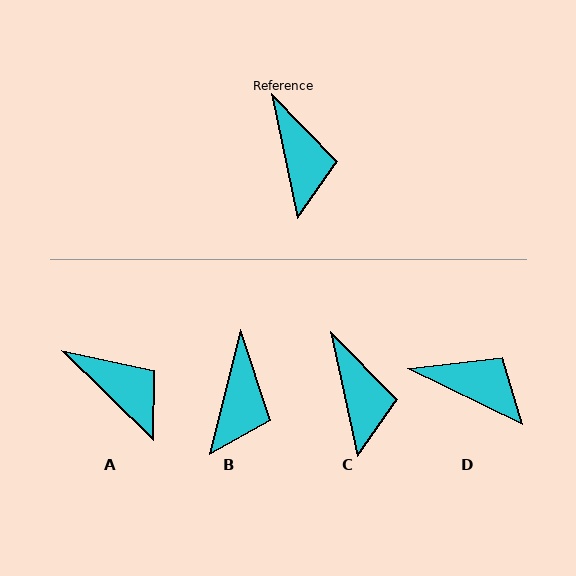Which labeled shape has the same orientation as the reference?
C.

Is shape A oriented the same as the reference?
No, it is off by about 34 degrees.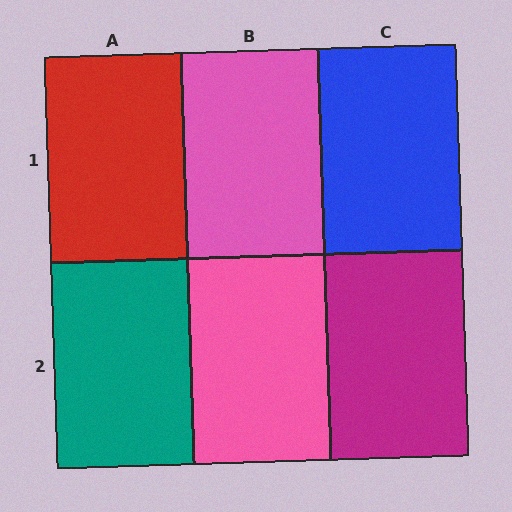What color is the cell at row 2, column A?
Teal.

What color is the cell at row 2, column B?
Pink.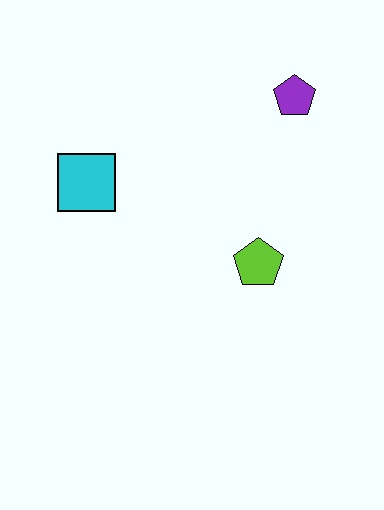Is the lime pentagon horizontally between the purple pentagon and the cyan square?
Yes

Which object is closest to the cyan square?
The lime pentagon is closest to the cyan square.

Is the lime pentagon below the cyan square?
Yes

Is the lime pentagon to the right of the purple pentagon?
No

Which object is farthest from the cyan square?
The purple pentagon is farthest from the cyan square.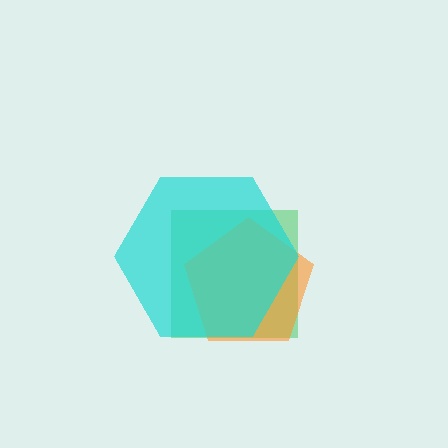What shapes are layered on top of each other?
The layered shapes are: a green square, an orange pentagon, a cyan hexagon.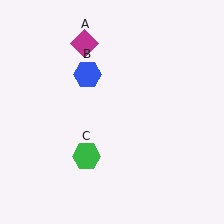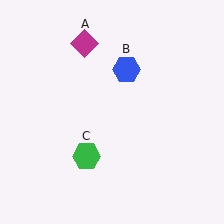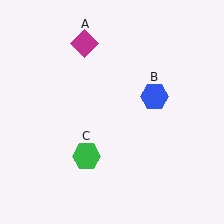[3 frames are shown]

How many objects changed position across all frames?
1 object changed position: blue hexagon (object B).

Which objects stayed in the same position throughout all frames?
Magenta diamond (object A) and green hexagon (object C) remained stationary.